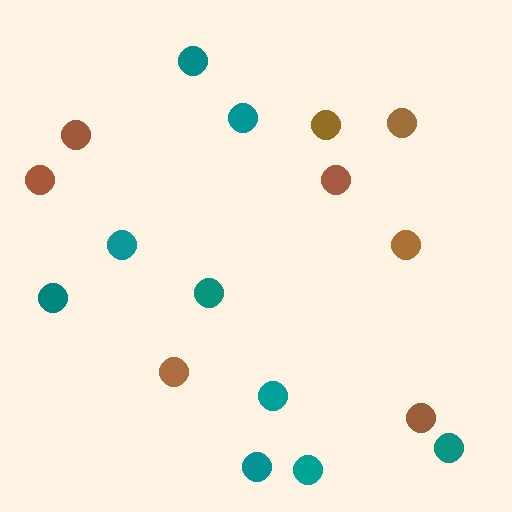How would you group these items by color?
There are 2 groups: one group of teal circles (9) and one group of brown circles (8).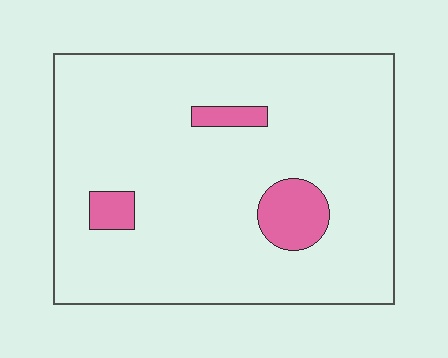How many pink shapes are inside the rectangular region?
3.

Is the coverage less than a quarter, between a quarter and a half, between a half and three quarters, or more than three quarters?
Less than a quarter.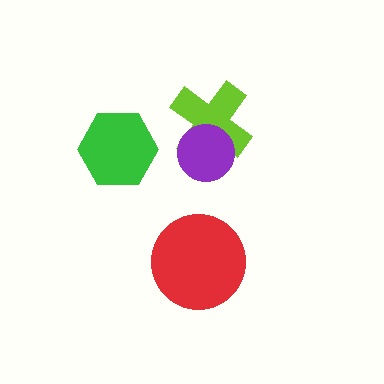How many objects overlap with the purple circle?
1 object overlaps with the purple circle.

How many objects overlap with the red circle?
0 objects overlap with the red circle.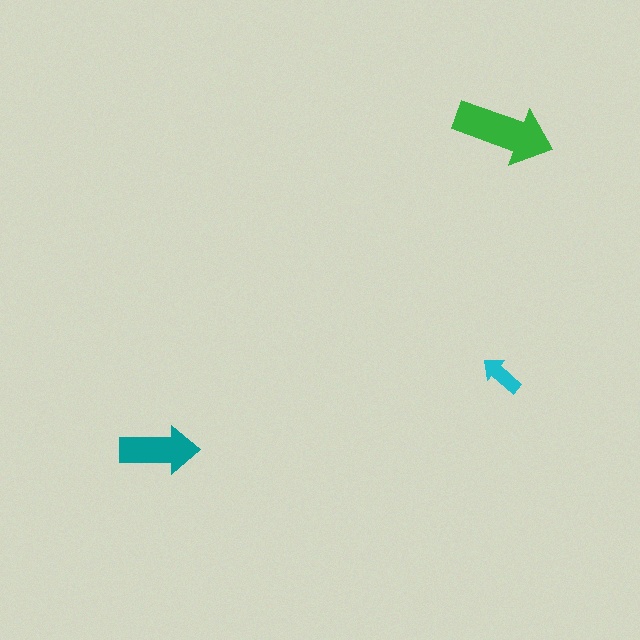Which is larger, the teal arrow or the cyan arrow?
The teal one.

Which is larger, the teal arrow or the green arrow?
The green one.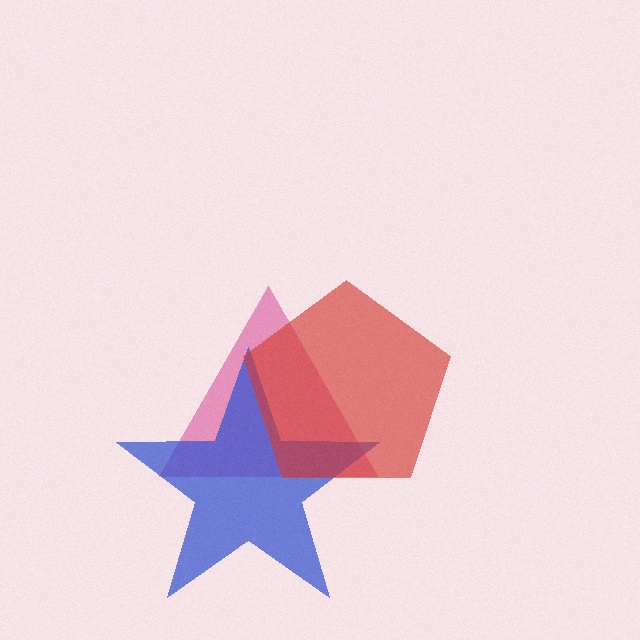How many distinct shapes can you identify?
There are 3 distinct shapes: a magenta triangle, a blue star, a red pentagon.